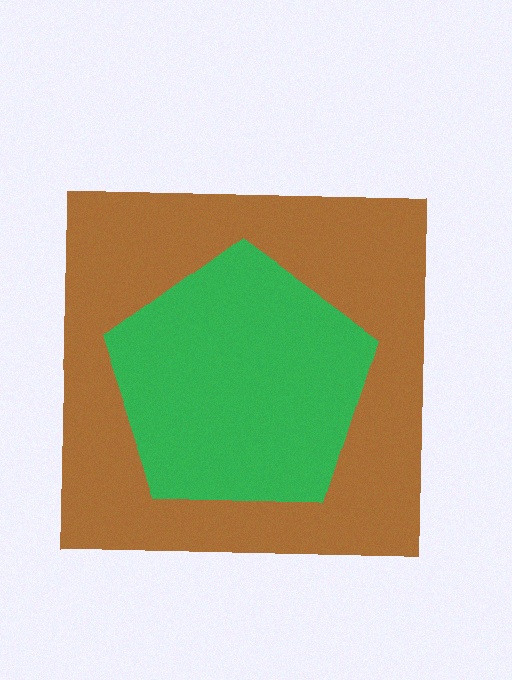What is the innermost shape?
The green pentagon.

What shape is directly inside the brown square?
The green pentagon.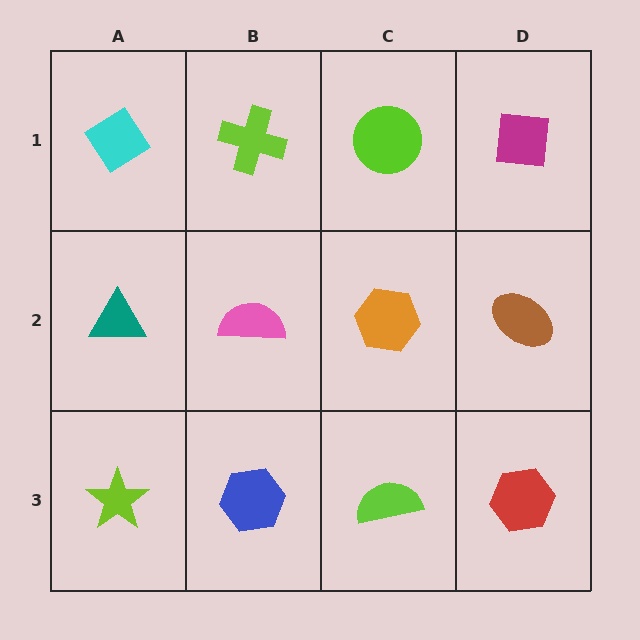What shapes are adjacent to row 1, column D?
A brown ellipse (row 2, column D), a lime circle (row 1, column C).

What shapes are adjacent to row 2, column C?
A lime circle (row 1, column C), a lime semicircle (row 3, column C), a pink semicircle (row 2, column B), a brown ellipse (row 2, column D).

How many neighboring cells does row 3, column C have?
3.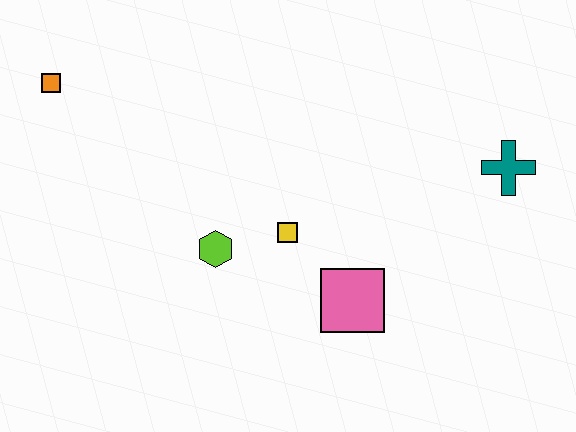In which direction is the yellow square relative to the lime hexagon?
The yellow square is to the right of the lime hexagon.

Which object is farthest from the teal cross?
The orange square is farthest from the teal cross.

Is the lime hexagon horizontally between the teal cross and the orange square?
Yes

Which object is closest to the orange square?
The lime hexagon is closest to the orange square.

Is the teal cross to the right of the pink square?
Yes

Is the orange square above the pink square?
Yes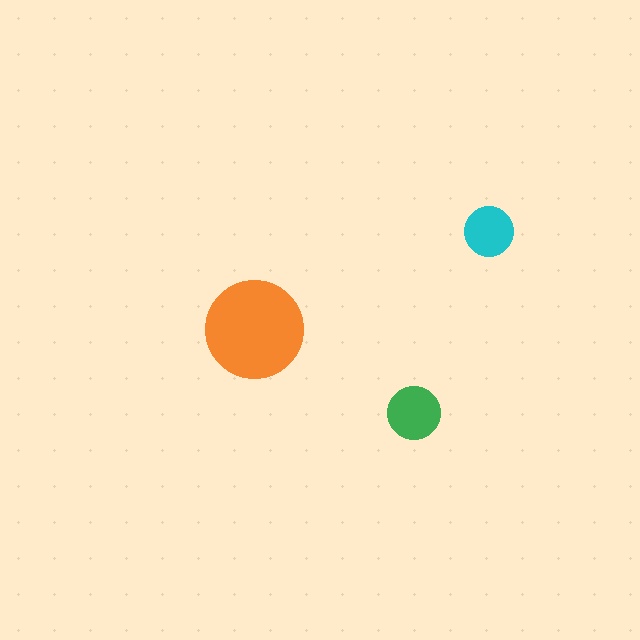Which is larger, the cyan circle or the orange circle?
The orange one.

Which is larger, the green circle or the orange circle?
The orange one.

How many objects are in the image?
There are 3 objects in the image.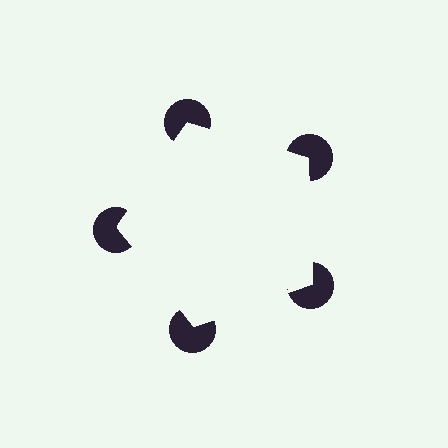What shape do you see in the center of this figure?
An illusory pentagon — its edges are inferred from the aligned wedge cuts in the pac-man discs, not physically drawn.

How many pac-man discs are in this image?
There are 5 — one at each vertex of the illusory pentagon.